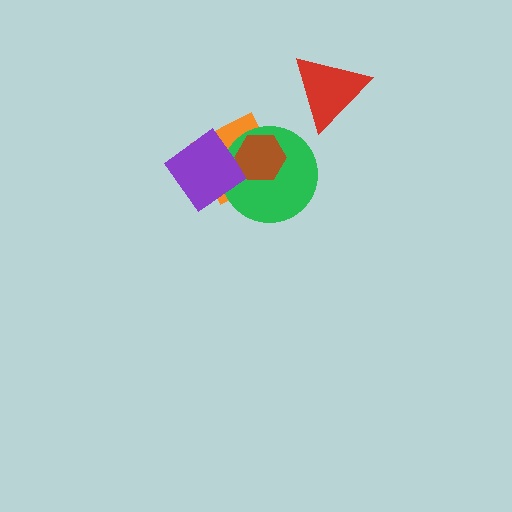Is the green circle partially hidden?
Yes, it is partially covered by another shape.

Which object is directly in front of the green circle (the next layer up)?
The purple diamond is directly in front of the green circle.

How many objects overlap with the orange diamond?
3 objects overlap with the orange diamond.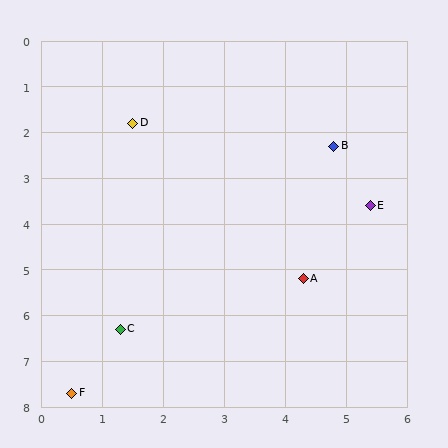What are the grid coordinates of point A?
Point A is at approximately (4.3, 5.2).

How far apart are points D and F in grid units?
Points D and F are about 6.0 grid units apart.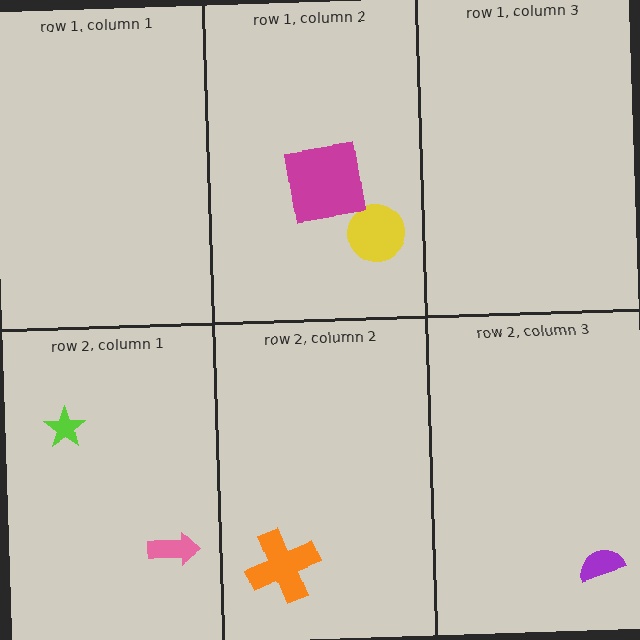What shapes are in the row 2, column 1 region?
The pink arrow, the lime star.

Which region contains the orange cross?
The row 2, column 2 region.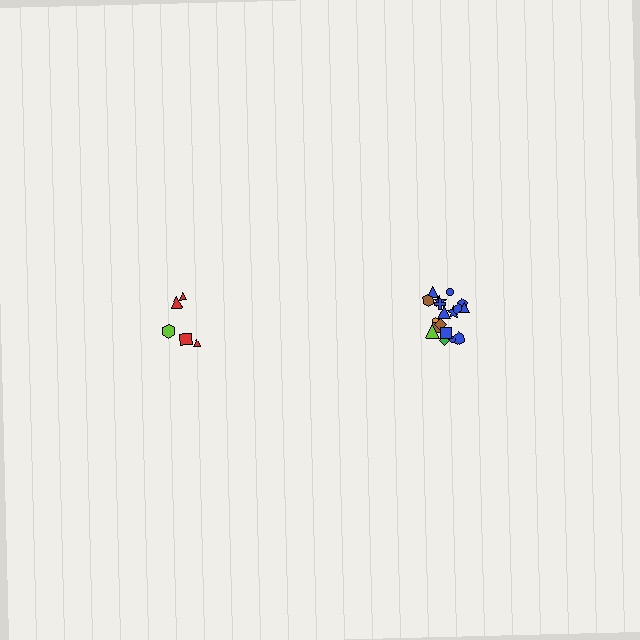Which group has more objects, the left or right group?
The right group.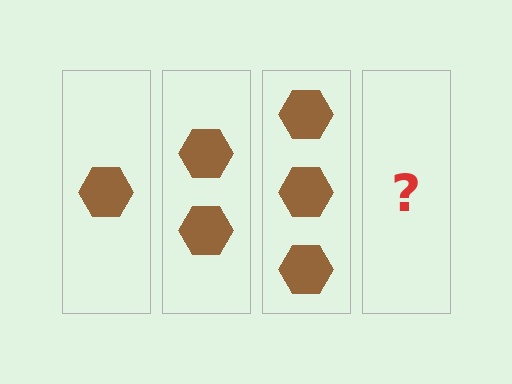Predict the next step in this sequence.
The next step is 4 hexagons.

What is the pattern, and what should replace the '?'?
The pattern is that each step adds one more hexagon. The '?' should be 4 hexagons.